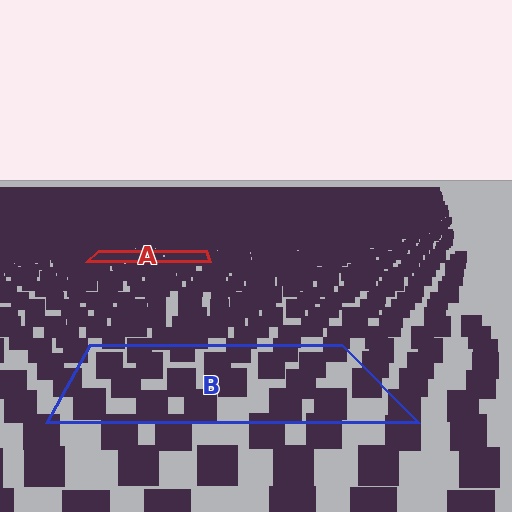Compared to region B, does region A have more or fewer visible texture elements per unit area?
Region A has more texture elements per unit area — they are packed more densely because it is farther away.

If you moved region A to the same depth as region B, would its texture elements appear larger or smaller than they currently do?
They would appear larger. At a closer depth, the same texture elements are projected at a bigger on-screen size.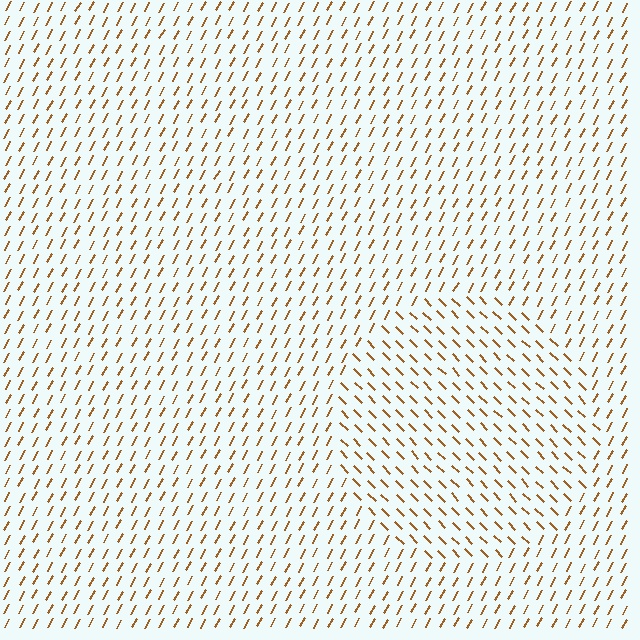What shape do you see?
I see a circle.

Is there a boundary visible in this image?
Yes, there is a texture boundary formed by a change in line orientation.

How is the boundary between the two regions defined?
The boundary is defined purely by a change in line orientation (approximately 73 degrees difference). All lines are the same color and thickness.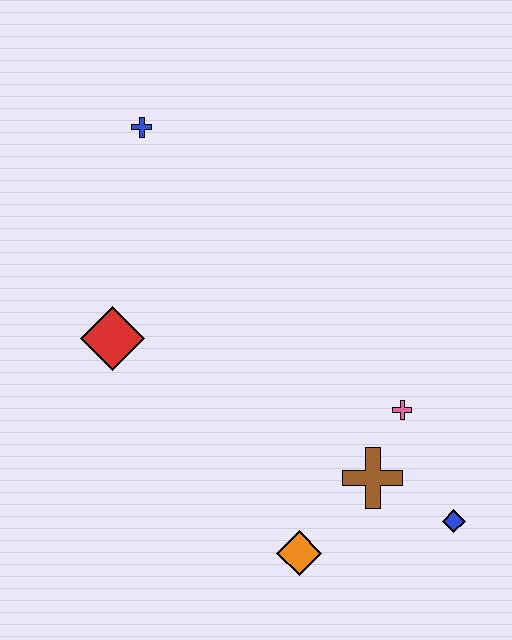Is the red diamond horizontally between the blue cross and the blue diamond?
No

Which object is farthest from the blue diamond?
The blue cross is farthest from the blue diamond.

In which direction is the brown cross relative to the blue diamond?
The brown cross is to the left of the blue diamond.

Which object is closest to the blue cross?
The red diamond is closest to the blue cross.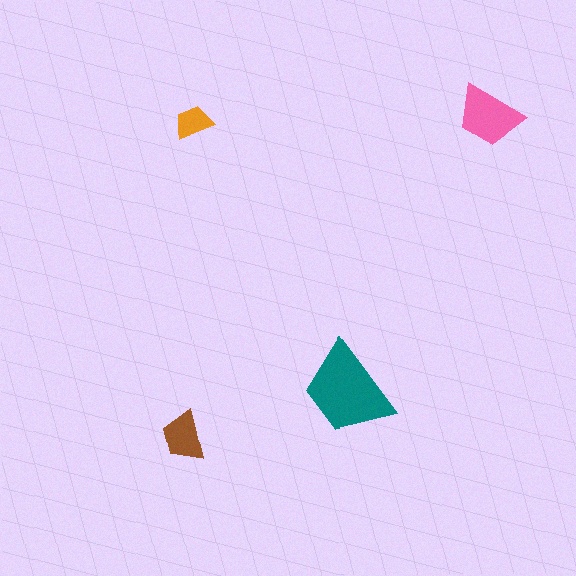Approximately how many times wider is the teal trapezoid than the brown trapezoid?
About 2 times wider.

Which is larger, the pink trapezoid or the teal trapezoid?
The teal one.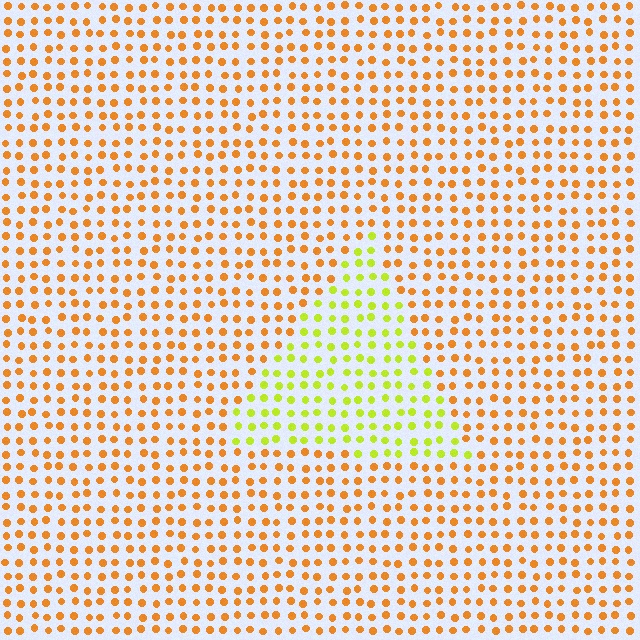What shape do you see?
I see a triangle.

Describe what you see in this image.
The image is filled with small orange elements in a uniform arrangement. A triangle-shaped region is visible where the elements are tinted to a slightly different hue, forming a subtle color boundary.